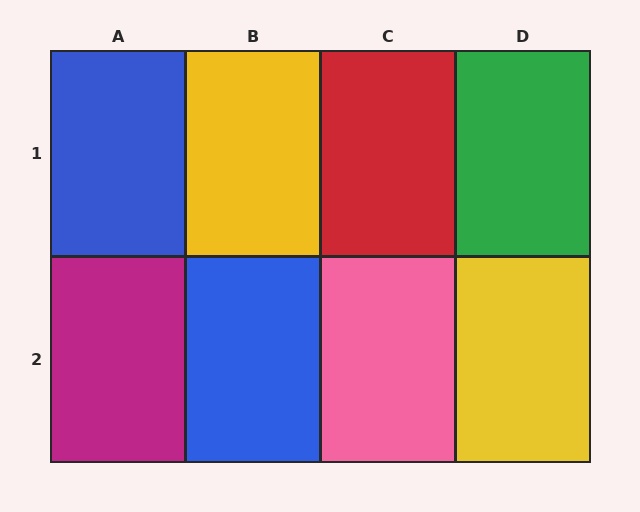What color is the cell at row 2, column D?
Yellow.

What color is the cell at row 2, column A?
Magenta.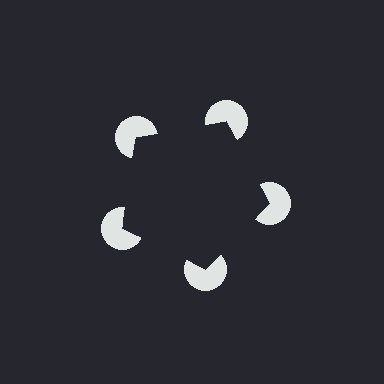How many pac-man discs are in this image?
There are 5 — one at each vertex of the illusory pentagon.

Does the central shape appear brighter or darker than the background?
It typically appears slightly darker than the background, even though no actual brightness change is drawn.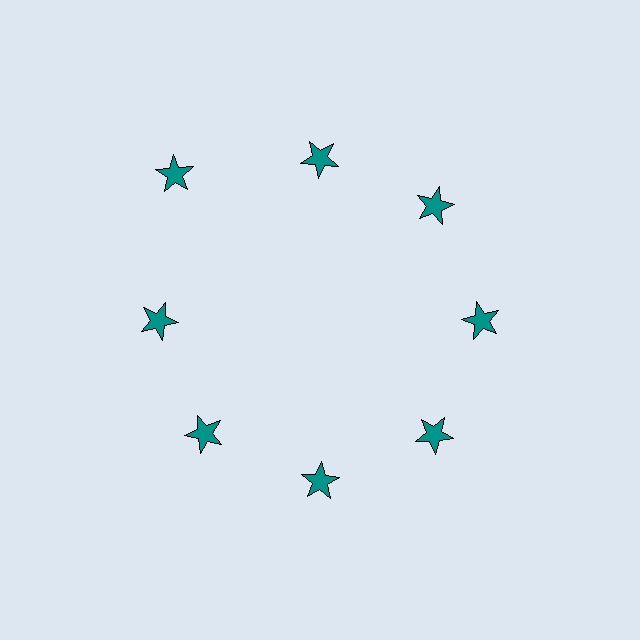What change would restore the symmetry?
The symmetry would be restored by moving it inward, back onto the ring so that all 8 stars sit at equal angles and equal distance from the center.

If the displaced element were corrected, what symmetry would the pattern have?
It would have 8-fold rotational symmetry — the pattern would map onto itself every 45 degrees.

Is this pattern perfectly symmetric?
No. The 8 teal stars are arranged in a ring, but one element near the 10 o'clock position is pushed outward from the center, breaking the 8-fold rotational symmetry.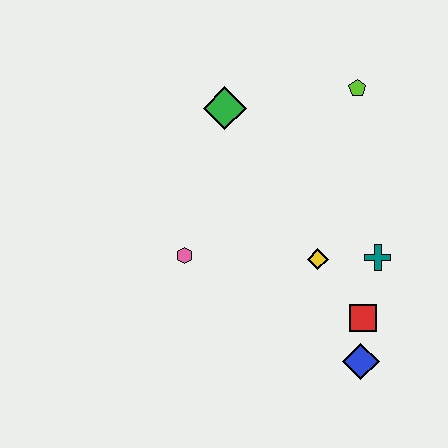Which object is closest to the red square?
The blue diamond is closest to the red square.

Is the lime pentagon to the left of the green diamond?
No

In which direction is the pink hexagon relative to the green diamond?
The pink hexagon is below the green diamond.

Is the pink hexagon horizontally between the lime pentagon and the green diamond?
No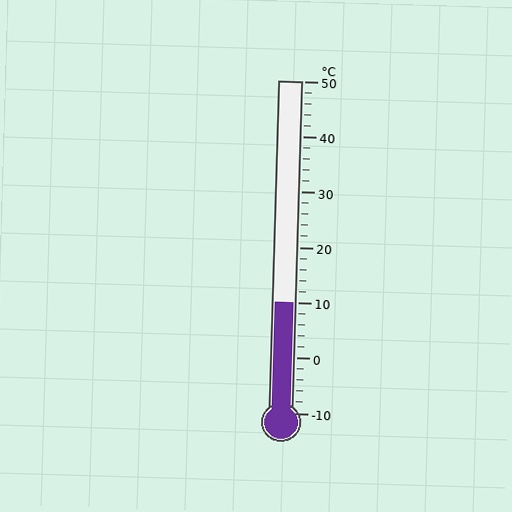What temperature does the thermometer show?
The thermometer shows approximately 10°C.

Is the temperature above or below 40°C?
The temperature is below 40°C.